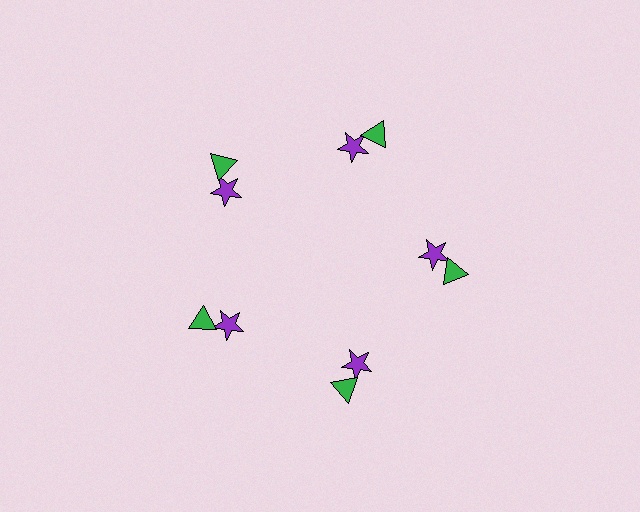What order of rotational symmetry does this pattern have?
This pattern has 5-fold rotational symmetry.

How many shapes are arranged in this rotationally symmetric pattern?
There are 10 shapes, arranged in 5 groups of 2.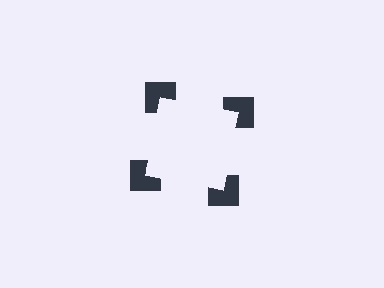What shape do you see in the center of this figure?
An illusory square — its edges are inferred from the aligned wedge cuts in the notched squares, not physically drawn.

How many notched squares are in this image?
There are 4 — one at each vertex of the illusory square.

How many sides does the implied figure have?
4 sides.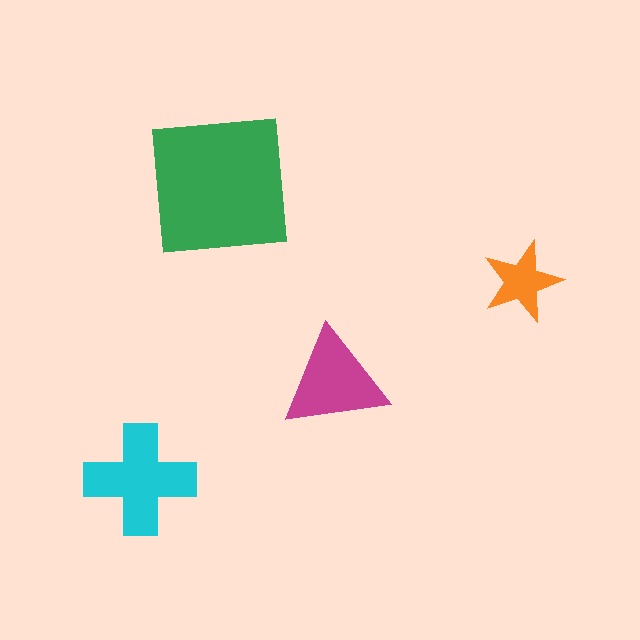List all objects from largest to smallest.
The green square, the cyan cross, the magenta triangle, the orange star.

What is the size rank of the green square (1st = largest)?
1st.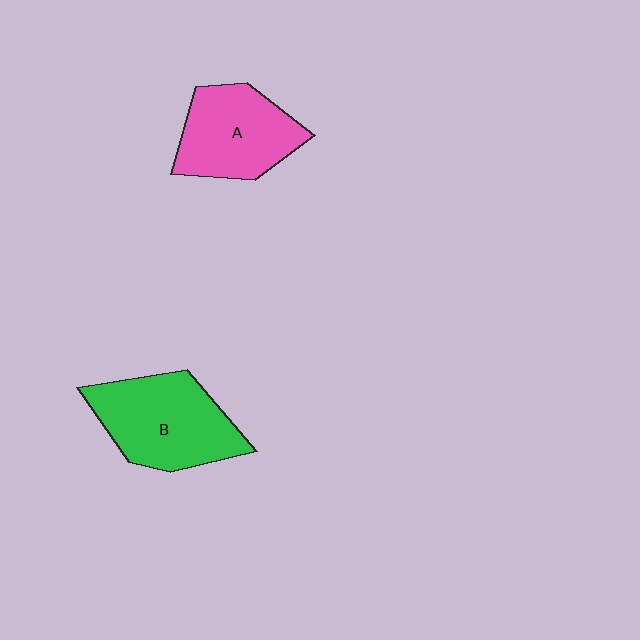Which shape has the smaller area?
Shape A (pink).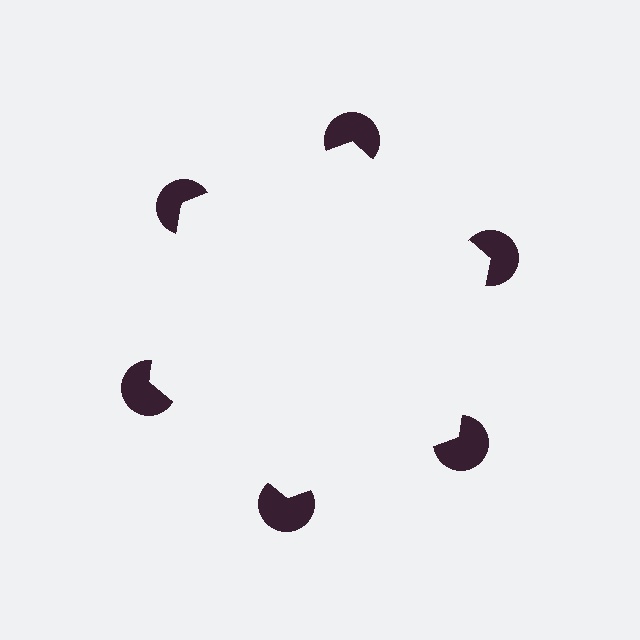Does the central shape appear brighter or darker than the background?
It typically appears slightly brighter than the background, even though no actual brightness change is drawn.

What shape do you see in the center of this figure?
An illusory hexagon — its edges are inferred from the aligned wedge cuts in the pac-man discs, not physically drawn.